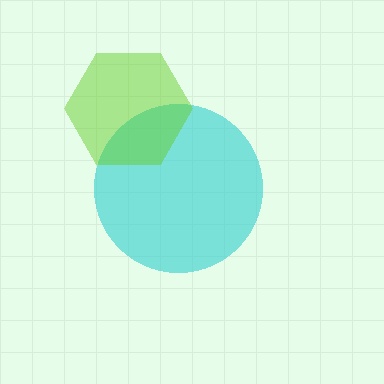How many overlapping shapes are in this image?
There are 2 overlapping shapes in the image.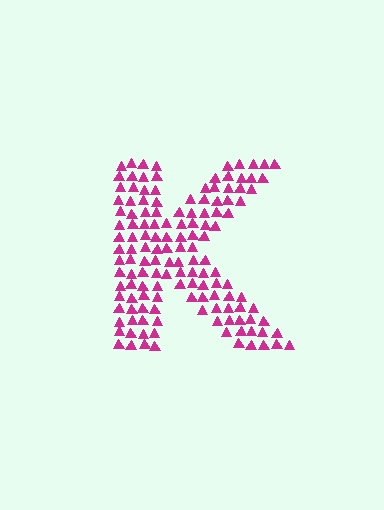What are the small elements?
The small elements are triangles.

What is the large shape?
The large shape is the letter K.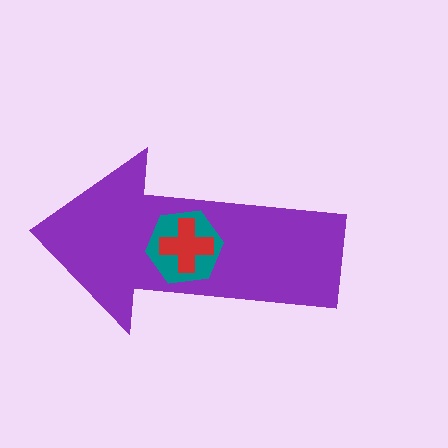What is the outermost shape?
The purple arrow.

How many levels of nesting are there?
3.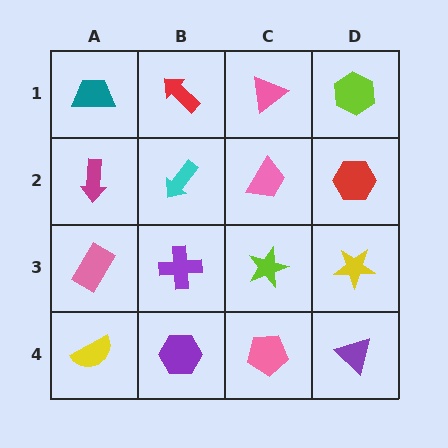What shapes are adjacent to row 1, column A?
A magenta arrow (row 2, column A), a red arrow (row 1, column B).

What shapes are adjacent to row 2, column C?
A pink triangle (row 1, column C), a lime star (row 3, column C), a cyan arrow (row 2, column B), a red hexagon (row 2, column D).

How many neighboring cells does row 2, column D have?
3.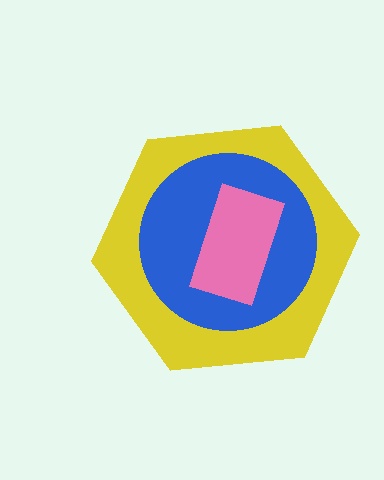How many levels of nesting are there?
3.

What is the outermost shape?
The yellow hexagon.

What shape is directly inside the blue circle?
The pink rectangle.